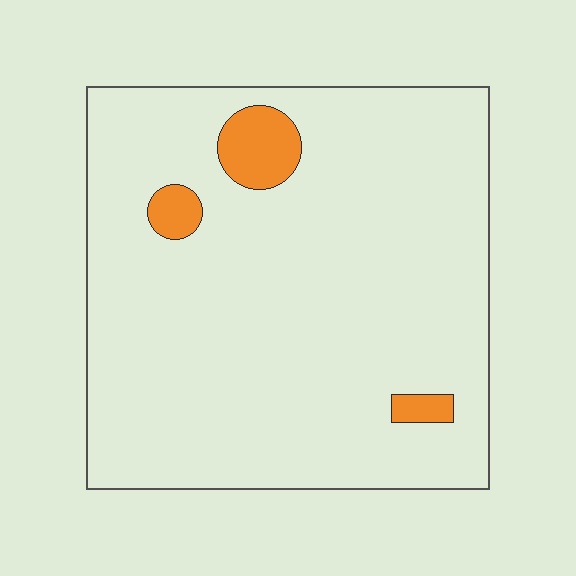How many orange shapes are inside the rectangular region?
3.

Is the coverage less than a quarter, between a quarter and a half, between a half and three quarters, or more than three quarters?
Less than a quarter.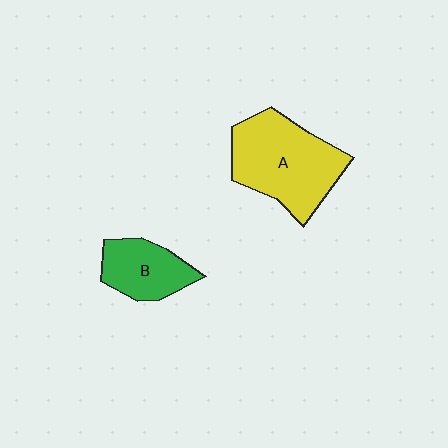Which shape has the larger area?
Shape A (yellow).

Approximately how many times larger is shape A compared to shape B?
Approximately 1.9 times.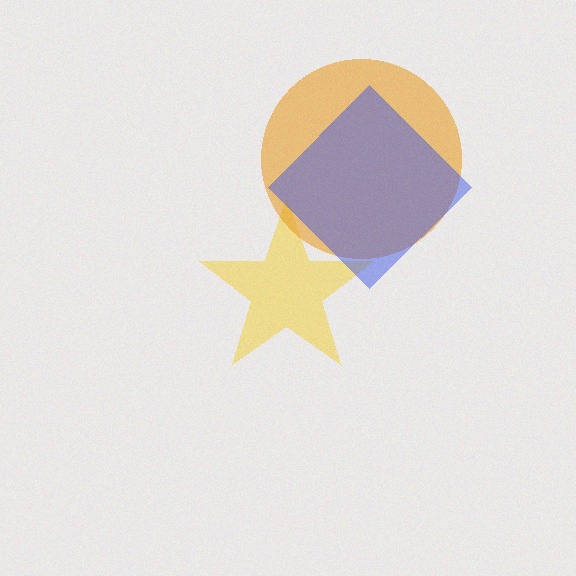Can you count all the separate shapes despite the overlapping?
Yes, there are 3 separate shapes.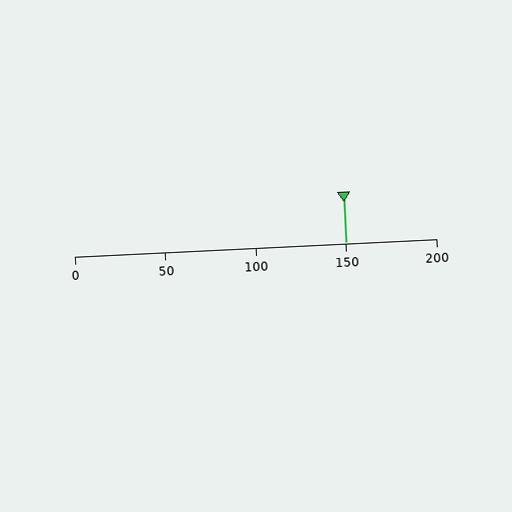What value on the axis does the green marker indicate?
The marker indicates approximately 150.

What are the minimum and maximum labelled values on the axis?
The axis runs from 0 to 200.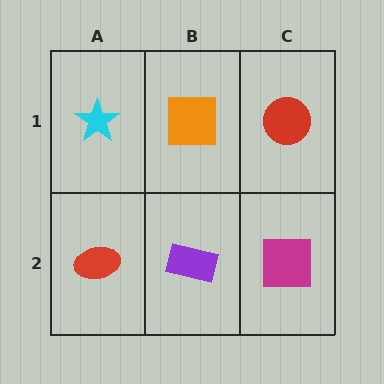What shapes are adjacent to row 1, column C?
A magenta square (row 2, column C), an orange square (row 1, column B).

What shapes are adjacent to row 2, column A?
A cyan star (row 1, column A), a purple rectangle (row 2, column B).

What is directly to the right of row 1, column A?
An orange square.